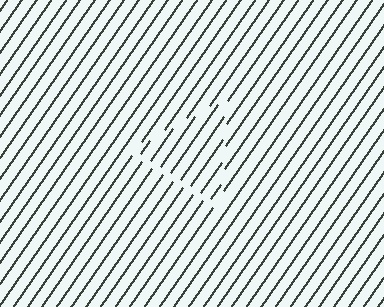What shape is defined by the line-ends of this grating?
An illusory triangle. The interior of the shape contains the same grating, shifted by half a period — the contour is defined by the phase discontinuity where line-ends from the inner and outer gratings abut.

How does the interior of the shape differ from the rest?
The interior of the shape contains the same grating, shifted by half a period — the contour is defined by the phase discontinuity where line-ends from the inner and outer gratings abut.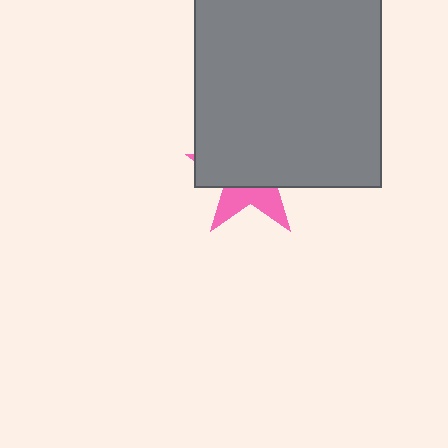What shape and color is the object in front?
The object in front is a gray rectangle.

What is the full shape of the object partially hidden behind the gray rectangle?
The partially hidden object is a pink star.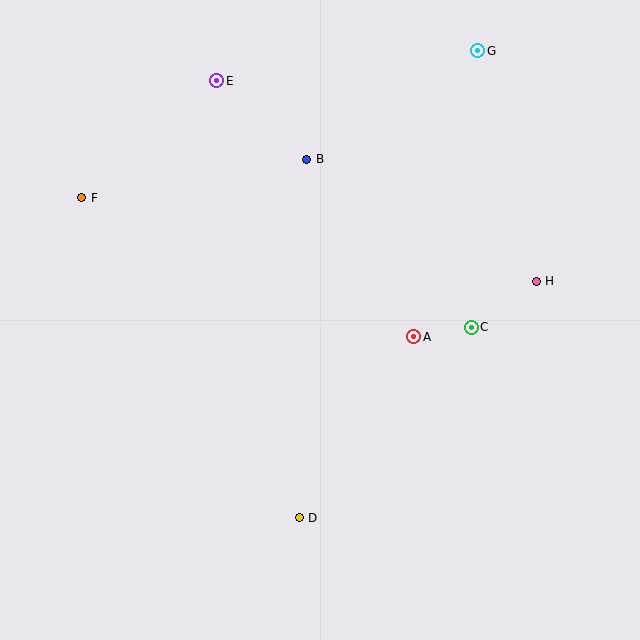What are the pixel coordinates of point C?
Point C is at (471, 327).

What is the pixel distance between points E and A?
The distance between E and A is 323 pixels.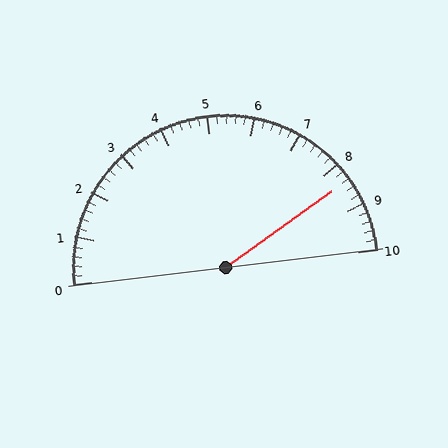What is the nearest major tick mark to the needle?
The nearest major tick mark is 8.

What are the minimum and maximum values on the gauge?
The gauge ranges from 0 to 10.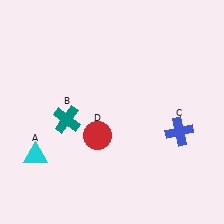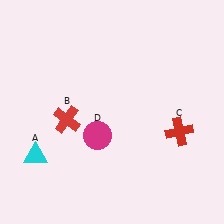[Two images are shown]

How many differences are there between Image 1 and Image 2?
There are 3 differences between the two images.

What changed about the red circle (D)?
In Image 1, D is red. In Image 2, it changed to magenta.